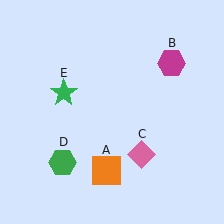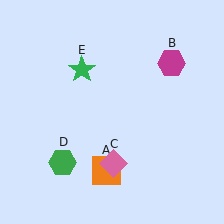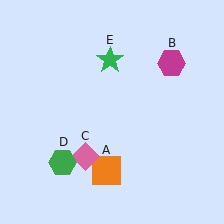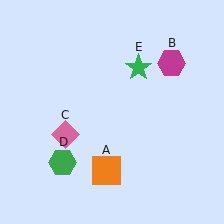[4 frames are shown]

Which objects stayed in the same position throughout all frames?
Orange square (object A) and magenta hexagon (object B) and green hexagon (object D) remained stationary.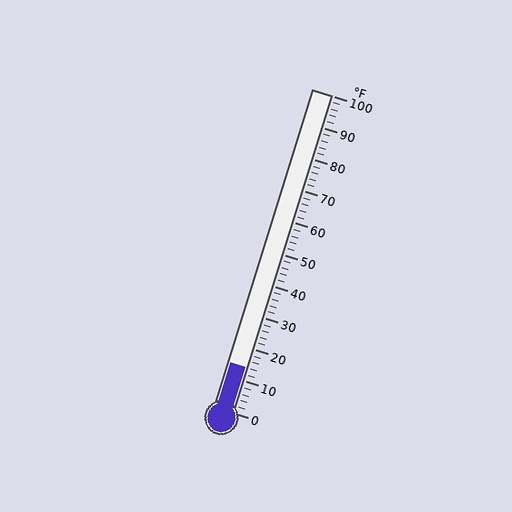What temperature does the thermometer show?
The thermometer shows approximately 14°F.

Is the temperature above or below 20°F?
The temperature is below 20°F.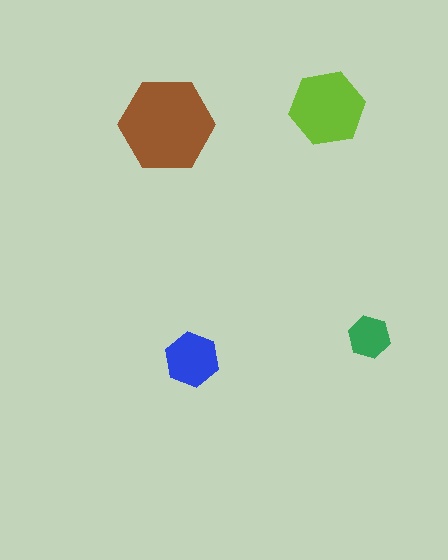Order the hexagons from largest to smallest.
the brown one, the lime one, the blue one, the green one.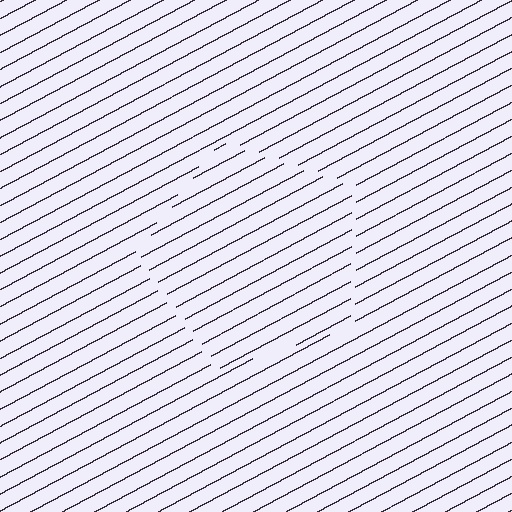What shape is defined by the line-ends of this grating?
An illusory pentagon. The interior of the shape contains the same grating, shifted by half a period — the contour is defined by the phase discontinuity where line-ends from the inner and outer gratings abut.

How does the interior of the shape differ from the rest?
The interior of the shape contains the same grating, shifted by half a period — the contour is defined by the phase discontinuity where line-ends from the inner and outer gratings abut.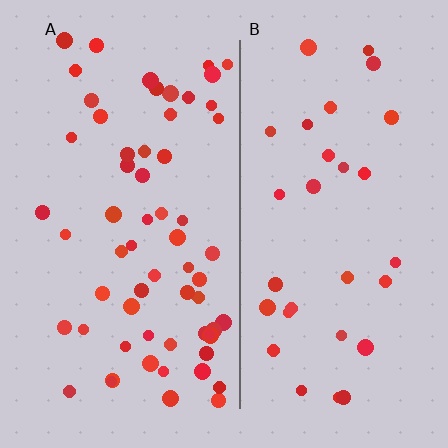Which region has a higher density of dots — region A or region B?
A (the left).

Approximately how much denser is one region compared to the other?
Approximately 2.0× — region A over region B.